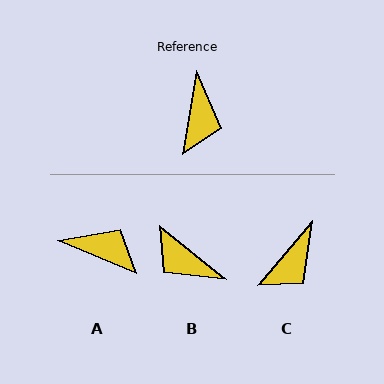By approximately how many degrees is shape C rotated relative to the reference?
Approximately 31 degrees clockwise.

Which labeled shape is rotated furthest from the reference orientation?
B, about 120 degrees away.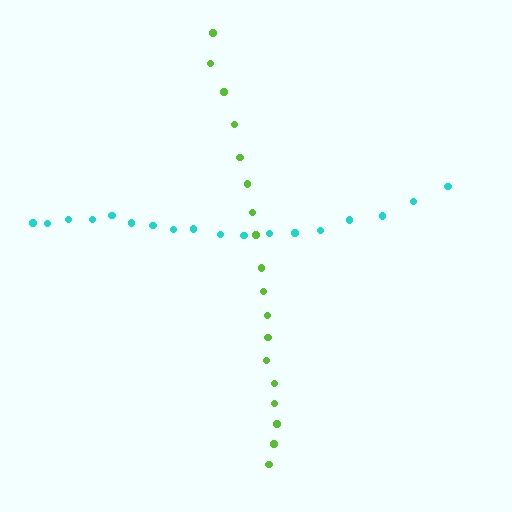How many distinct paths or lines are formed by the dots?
There are 2 distinct paths.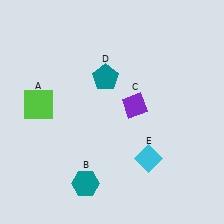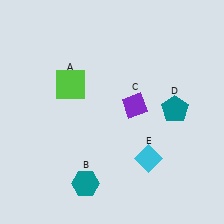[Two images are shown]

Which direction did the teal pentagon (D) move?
The teal pentagon (D) moved right.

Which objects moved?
The objects that moved are: the lime square (A), the teal pentagon (D).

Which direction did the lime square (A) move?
The lime square (A) moved right.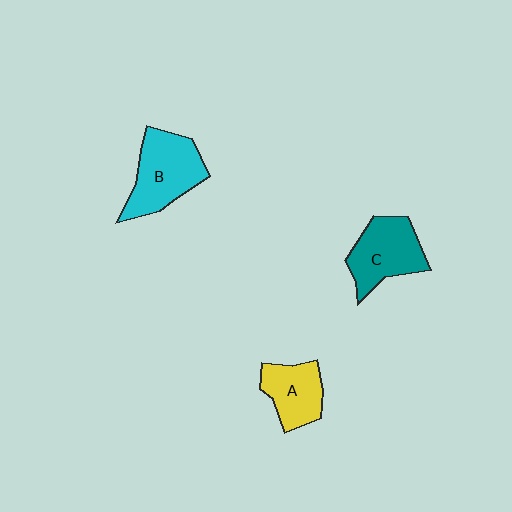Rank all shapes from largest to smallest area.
From largest to smallest: B (cyan), C (teal), A (yellow).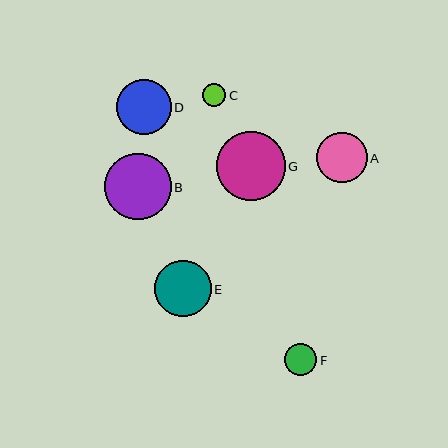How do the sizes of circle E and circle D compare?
Circle E and circle D are approximately the same size.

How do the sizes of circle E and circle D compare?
Circle E and circle D are approximately the same size.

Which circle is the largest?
Circle G is the largest with a size of approximately 69 pixels.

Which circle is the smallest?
Circle C is the smallest with a size of approximately 23 pixels.